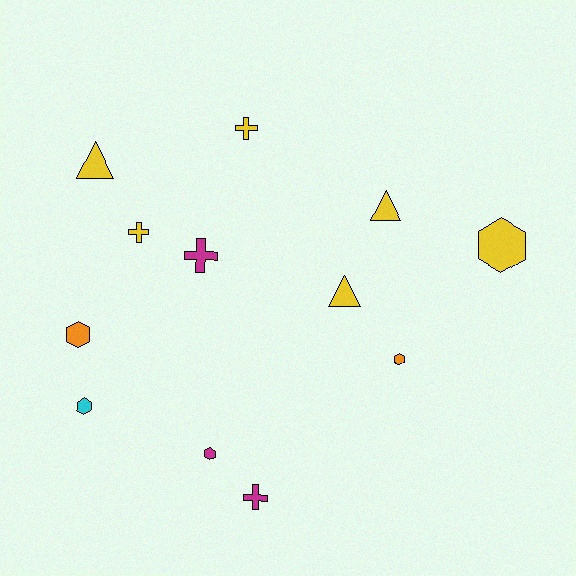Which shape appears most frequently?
Hexagon, with 5 objects.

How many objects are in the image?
There are 12 objects.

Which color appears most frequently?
Yellow, with 6 objects.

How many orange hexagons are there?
There are 2 orange hexagons.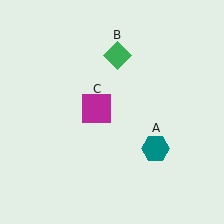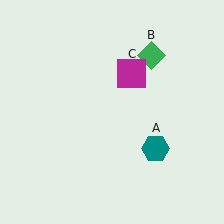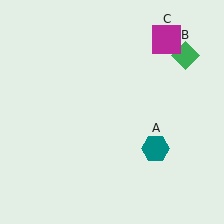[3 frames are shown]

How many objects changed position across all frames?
2 objects changed position: green diamond (object B), magenta square (object C).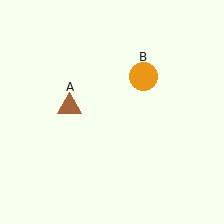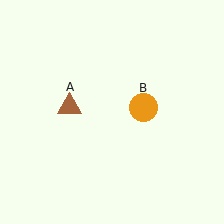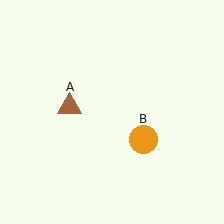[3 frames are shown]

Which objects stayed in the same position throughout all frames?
Brown triangle (object A) remained stationary.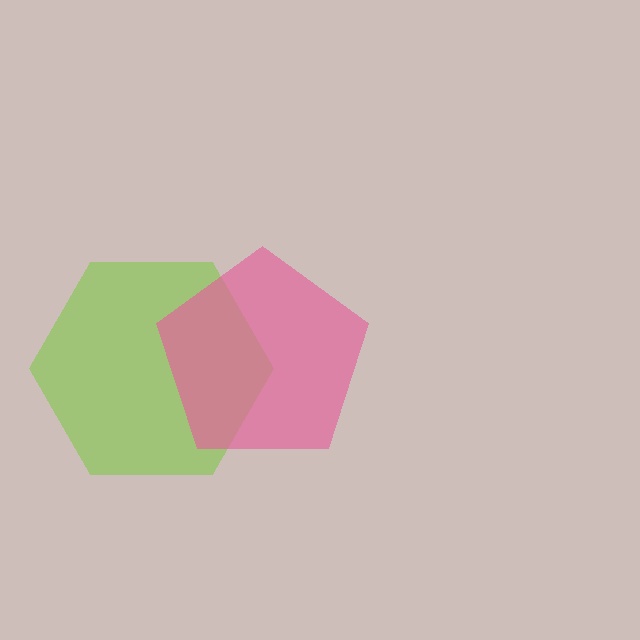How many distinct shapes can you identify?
There are 2 distinct shapes: a lime hexagon, a pink pentagon.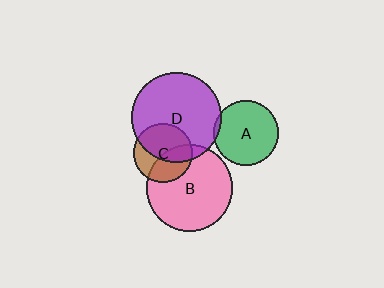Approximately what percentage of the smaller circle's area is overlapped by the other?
Approximately 40%.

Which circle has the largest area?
Circle D (purple).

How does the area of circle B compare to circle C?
Approximately 2.1 times.